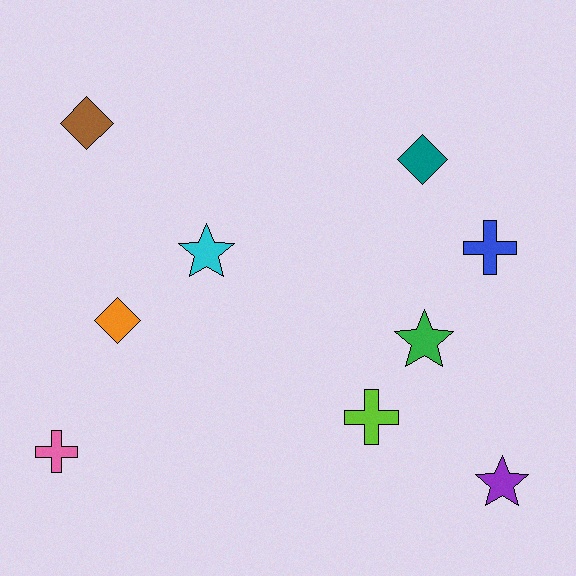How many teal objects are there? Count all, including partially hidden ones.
There is 1 teal object.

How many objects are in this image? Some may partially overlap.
There are 9 objects.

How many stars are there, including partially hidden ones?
There are 3 stars.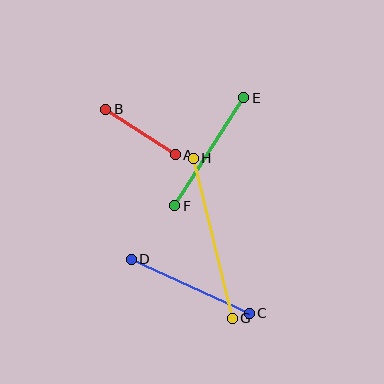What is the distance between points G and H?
The distance is approximately 165 pixels.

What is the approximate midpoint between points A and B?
The midpoint is at approximately (140, 132) pixels.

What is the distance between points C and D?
The distance is approximately 130 pixels.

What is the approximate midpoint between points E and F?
The midpoint is at approximately (209, 152) pixels.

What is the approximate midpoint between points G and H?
The midpoint is at approximately (213, 238) pixels.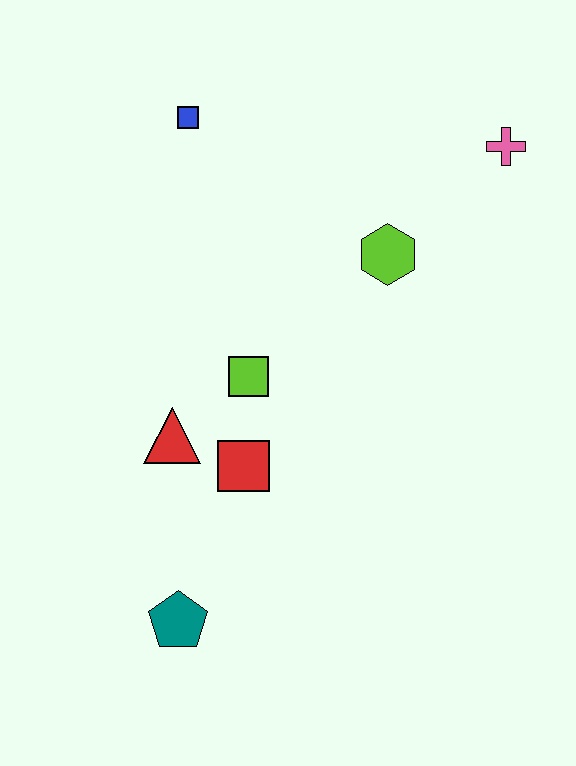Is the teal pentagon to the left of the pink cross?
Yes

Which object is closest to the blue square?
The lime hexagon is closest to the blue square.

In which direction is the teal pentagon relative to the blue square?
The teal pentagon is below the blue square.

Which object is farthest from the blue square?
The teal pentagon is farthest from the blue square.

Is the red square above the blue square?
No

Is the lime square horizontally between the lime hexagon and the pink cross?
No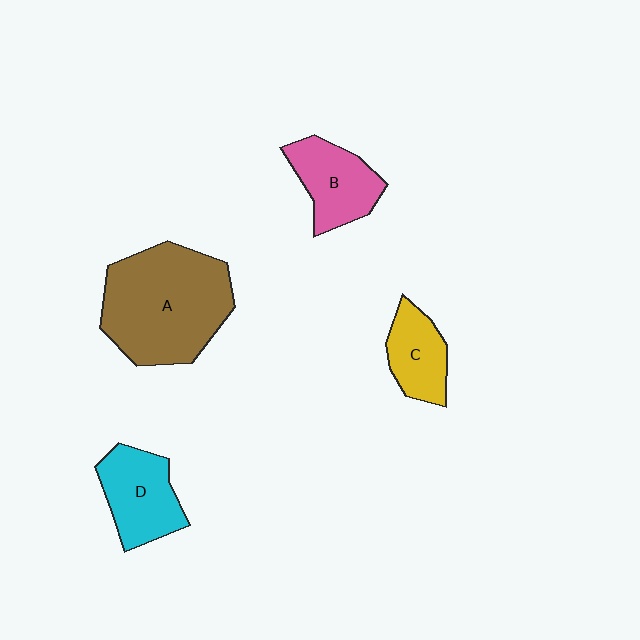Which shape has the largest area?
Shape A (brown).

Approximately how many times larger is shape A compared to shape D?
Approximately 2.0 times.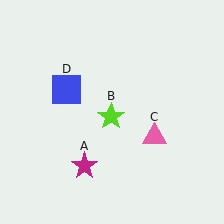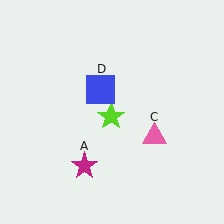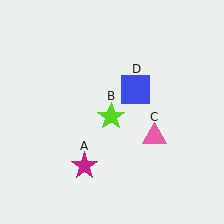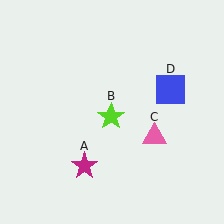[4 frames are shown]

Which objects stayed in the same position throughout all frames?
Magenta star (object A) and lime star (object B) and pink triangle (object C) remained stationary.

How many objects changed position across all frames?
1 object changed position: blue square (object D).